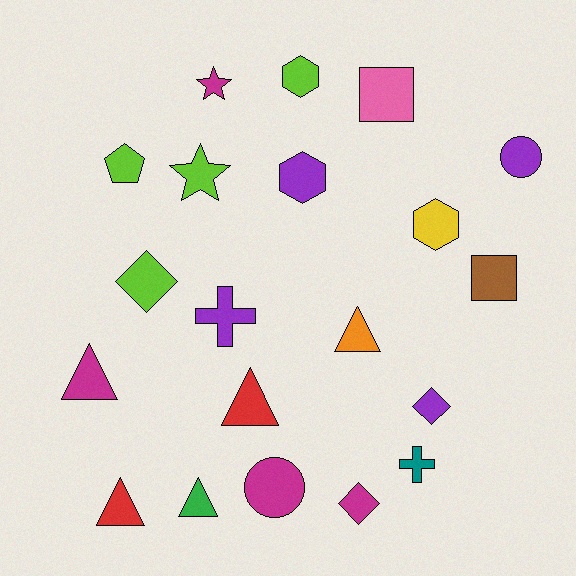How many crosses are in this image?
There are 2 crosses.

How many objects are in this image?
There are 20 objects.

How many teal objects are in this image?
There is 1 teal object.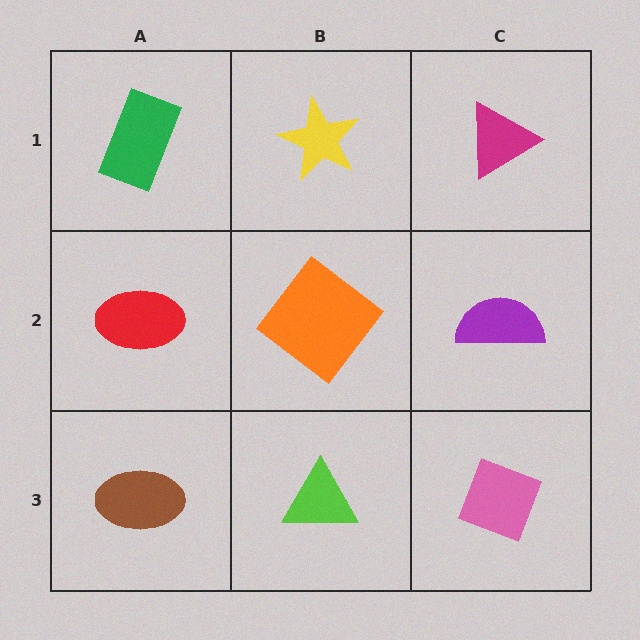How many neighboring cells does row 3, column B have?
3.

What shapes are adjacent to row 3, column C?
A purple semicircle (row 2, column C), a lime triangle (row 3, column B).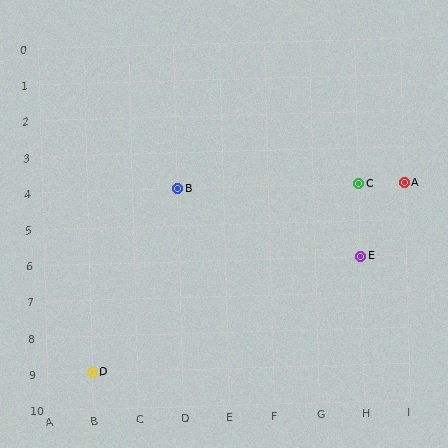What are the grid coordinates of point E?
Point E is at grid coordinates (H, 6).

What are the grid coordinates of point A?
Point A is at grid coordinates (I, 4).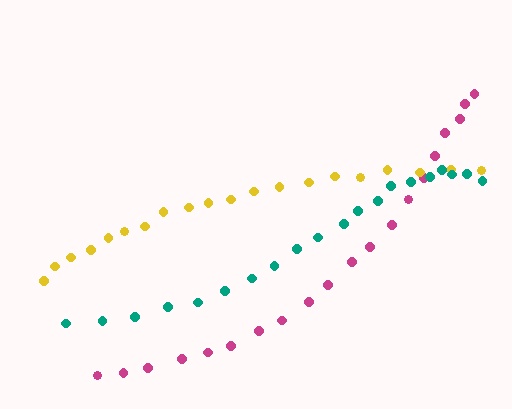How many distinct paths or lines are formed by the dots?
There are 3 distinct paths.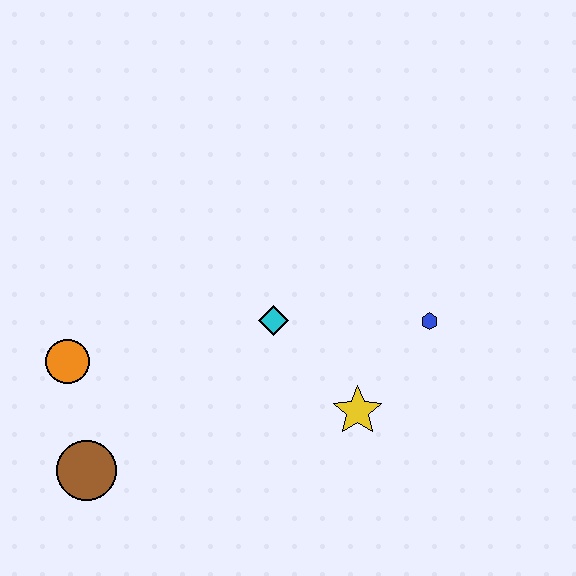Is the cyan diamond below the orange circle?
No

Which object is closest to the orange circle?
The brown circle is closest to the orange circle.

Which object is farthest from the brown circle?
The blue hexagon is farthest from the brown circle.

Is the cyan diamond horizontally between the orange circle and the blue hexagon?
Yes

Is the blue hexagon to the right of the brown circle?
Yes